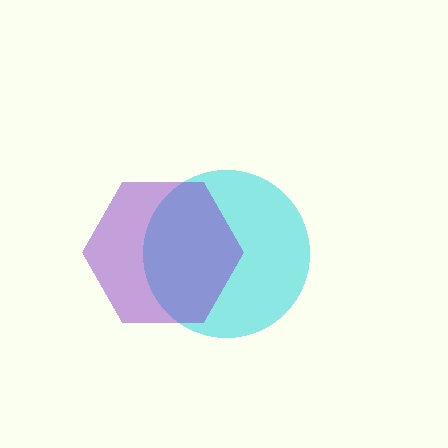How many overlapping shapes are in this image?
There are 2 overlapping shapes in the image.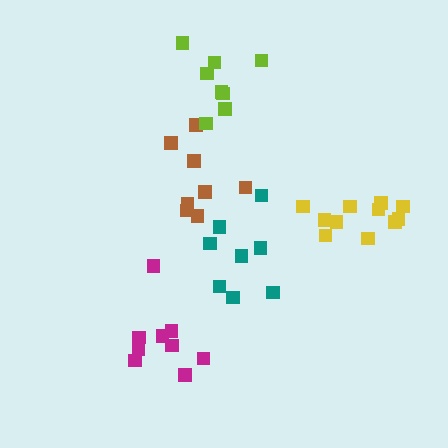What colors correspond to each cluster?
The clusters are colored: brown, magenta, lime, yellow, teal.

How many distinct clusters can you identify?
There are 5 distinct clusters.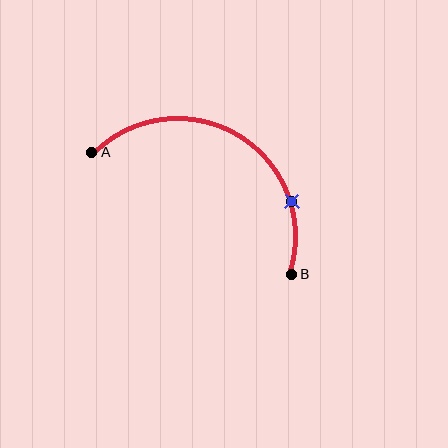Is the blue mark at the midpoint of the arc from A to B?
No. The blue mark lies on the arc but is closer to endpoint B. The arc midpoint would be at the point on the curve equidistant along the arc from both A and B.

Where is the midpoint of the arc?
The arc midpoint is the point on the curve farthest from the straight line joining A and B. It sits above that line.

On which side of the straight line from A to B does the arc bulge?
The arc bulges above the straight line connecting A and B.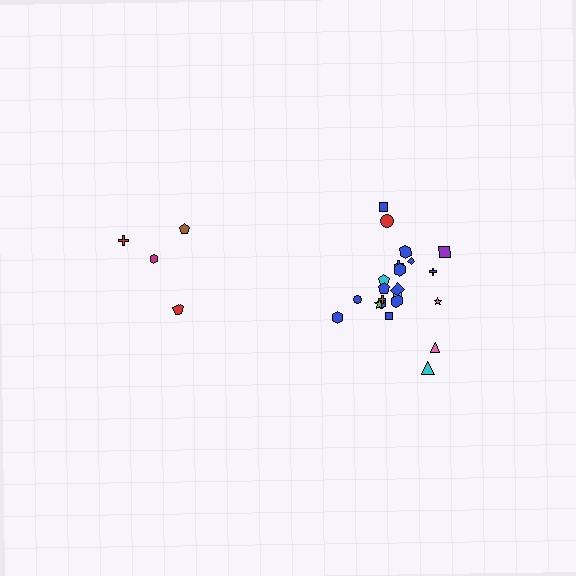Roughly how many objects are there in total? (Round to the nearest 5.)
Roughly 25 objects in total.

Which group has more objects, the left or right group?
The right group.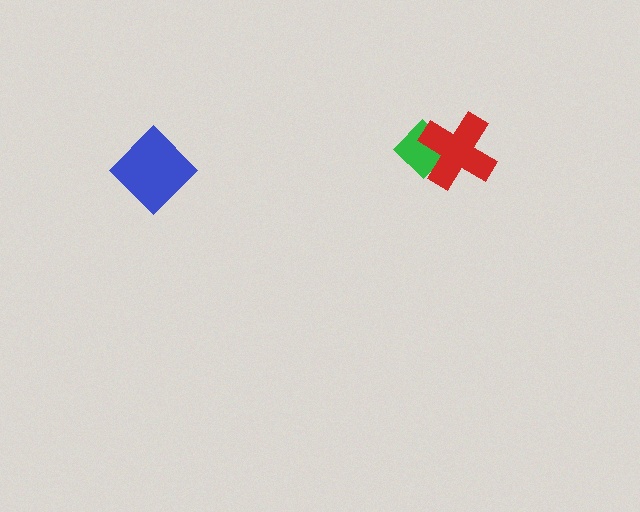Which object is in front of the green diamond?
The red cross is in front of the green diamond.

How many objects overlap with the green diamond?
1 object overlaps with the green diamond.